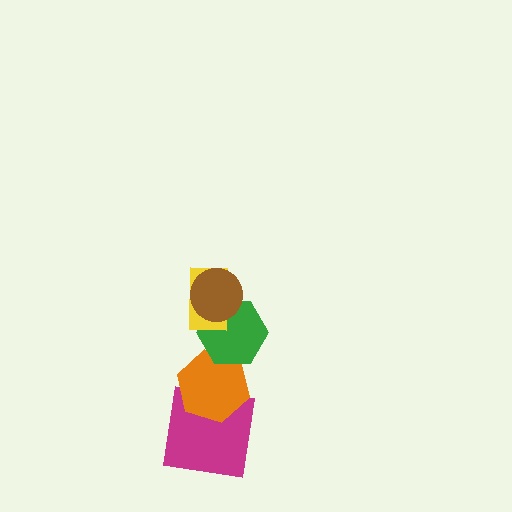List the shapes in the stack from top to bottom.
From top to bottom: the brown circle, the yellow rectangle, the green hexagon, the orange hexagon, the magenta square.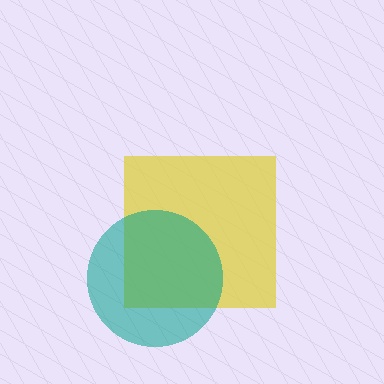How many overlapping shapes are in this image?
There are 2 overlapping shapes in the image.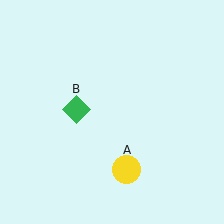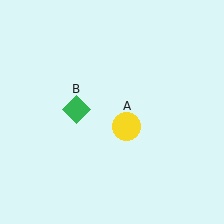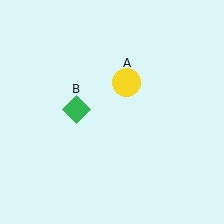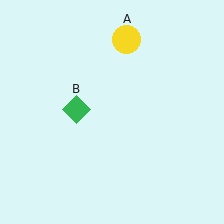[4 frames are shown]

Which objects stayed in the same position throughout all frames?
Green diamond (object B) remained stationary.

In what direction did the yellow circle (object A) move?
The yellow circle (object A) moved up.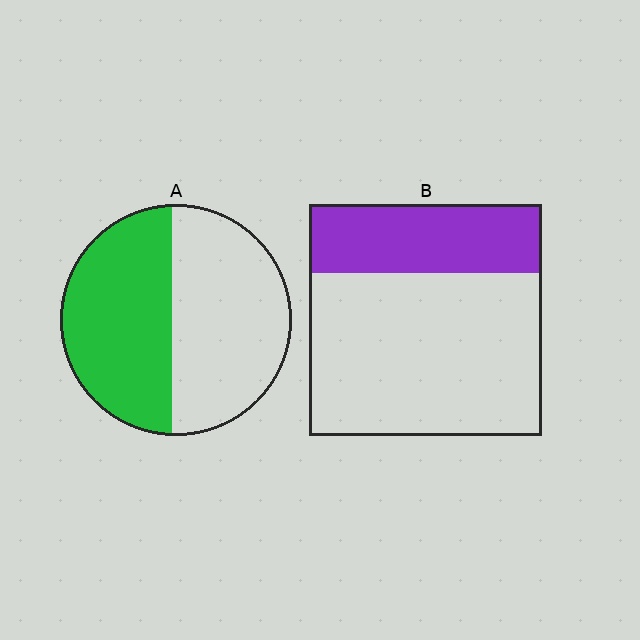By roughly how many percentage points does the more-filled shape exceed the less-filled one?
By roughly 20 percentage points (A over B).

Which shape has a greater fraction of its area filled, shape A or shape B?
Shape A.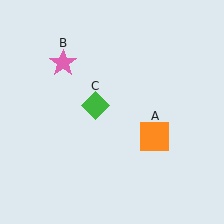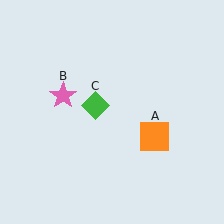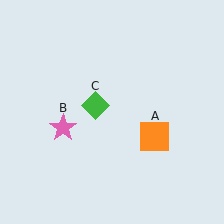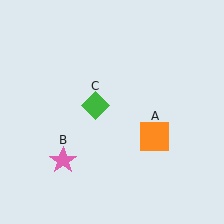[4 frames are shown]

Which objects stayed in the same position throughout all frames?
Orange square (object A) and green diamond (object C) remained stationary.